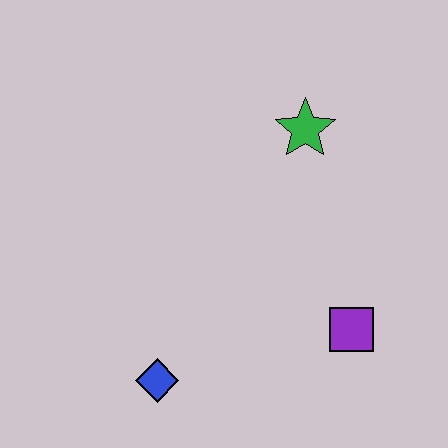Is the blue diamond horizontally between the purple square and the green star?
No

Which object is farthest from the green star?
The blue diamond is farthest from the green star.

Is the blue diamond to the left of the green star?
Yes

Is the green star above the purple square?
Yes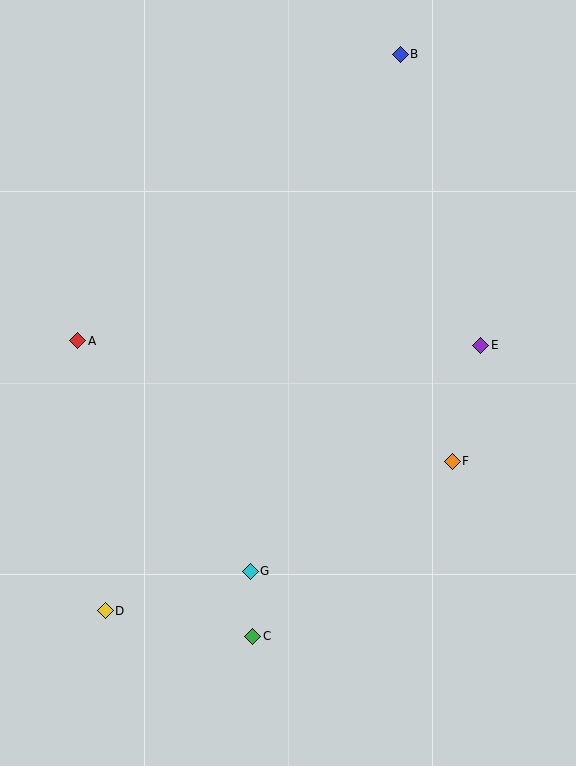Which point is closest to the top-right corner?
Point B is closest to the top-right corner.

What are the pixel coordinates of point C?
Point C is at (253, 636).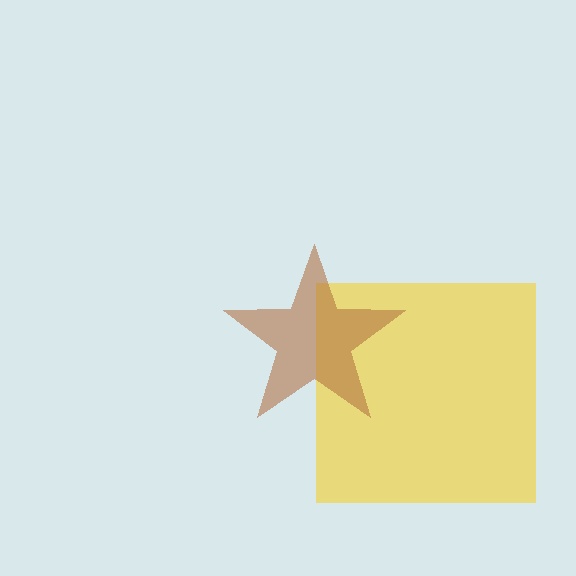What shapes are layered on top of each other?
The layered shapes are: a yellow square, a brown star.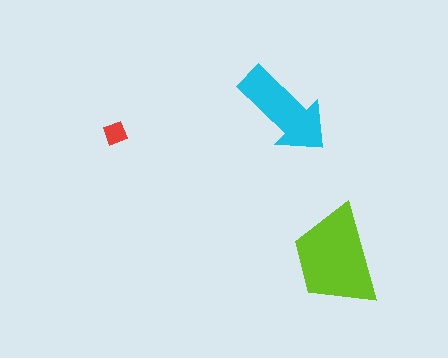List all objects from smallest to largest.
The red diamond, the cyan arrow, the lime trapezoid.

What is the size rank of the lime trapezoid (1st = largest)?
1st.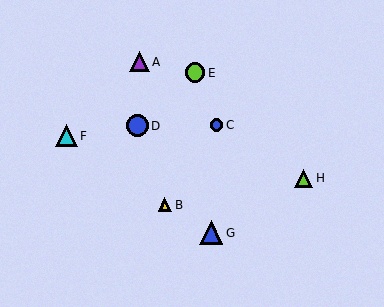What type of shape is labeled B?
Shape B is a yellow triangle.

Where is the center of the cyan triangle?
The center of the cyan triangle is at (66, 136).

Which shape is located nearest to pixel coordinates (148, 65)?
The purple triangle (labeled A) at (139, 62) is nearest to that location.